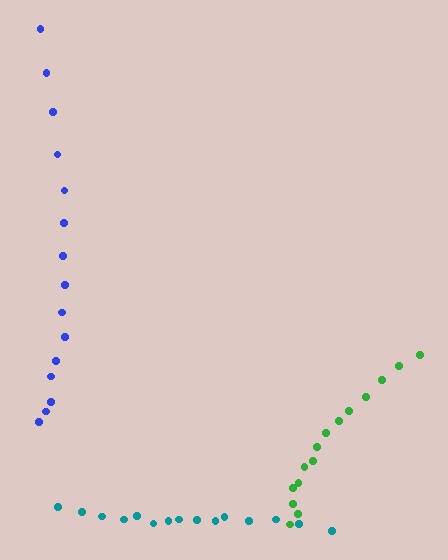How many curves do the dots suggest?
There are 3 distinct paths.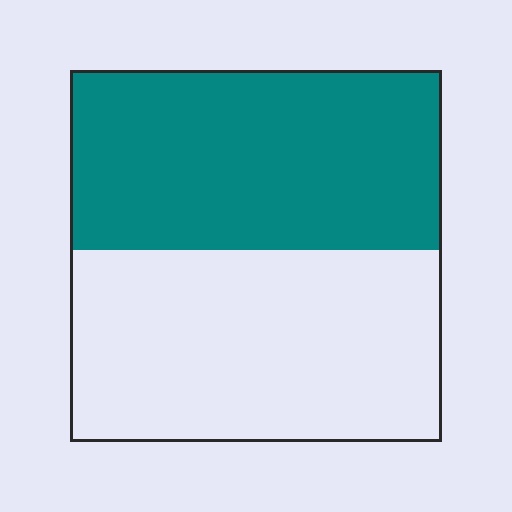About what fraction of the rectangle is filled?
About one half (1/2).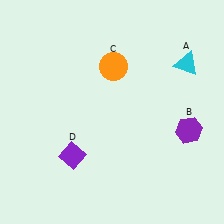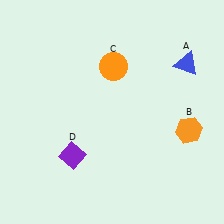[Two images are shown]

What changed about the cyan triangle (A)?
In Image 1, A is cyan. In Image 2, it changed to blue.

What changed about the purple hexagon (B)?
In Image 1, B is purple. In Image 2, it changed to orange.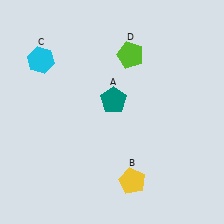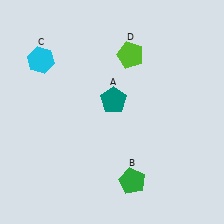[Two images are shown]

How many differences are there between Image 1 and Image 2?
There is 1 difference between the two images.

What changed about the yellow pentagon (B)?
In Image 1, B is yellow. In Image 2, it changed to green.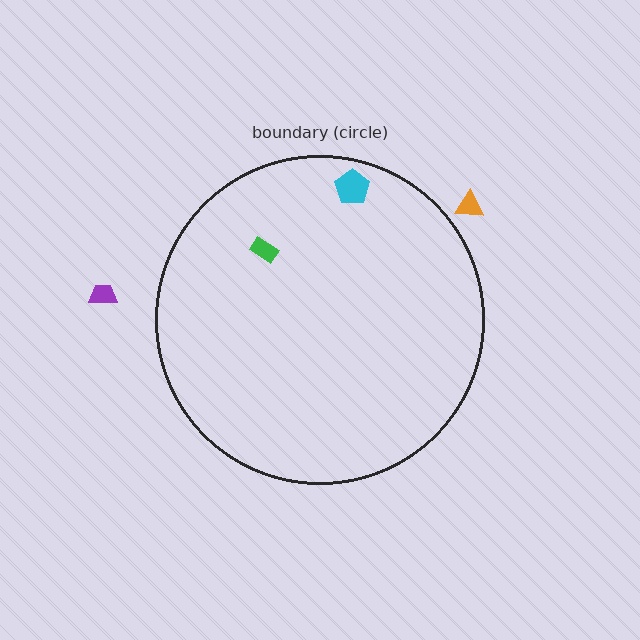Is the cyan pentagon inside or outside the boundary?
Inside.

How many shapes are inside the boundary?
2 inside, 2 outside.